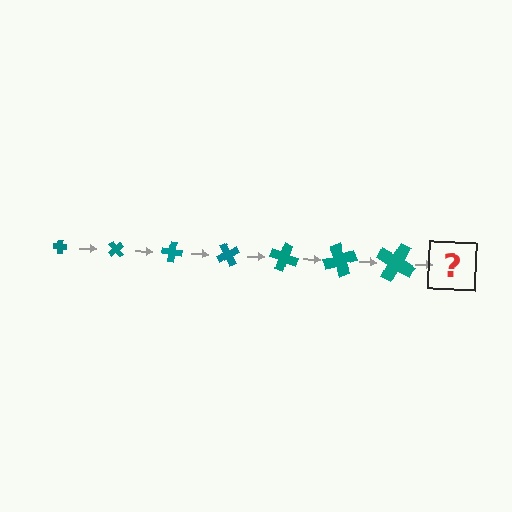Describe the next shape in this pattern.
It should be a cross, larger than the previous one and rotated 350 degrees from the start.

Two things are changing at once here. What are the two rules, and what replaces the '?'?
The two rules are that the cross grows larger each step and it rotates 50 degrees each step. The '?' should be a cross, larger than the previous one and rotated 350 degrees from the start.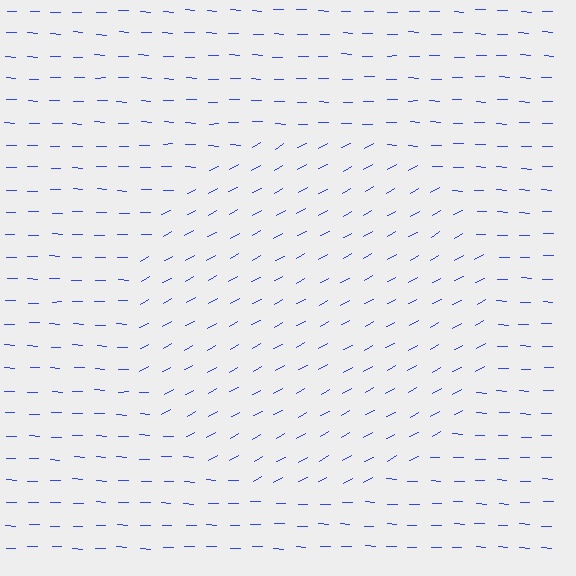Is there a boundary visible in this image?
Yes, there is a texture boundary formed by a change in line orientation.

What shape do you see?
I see a circle.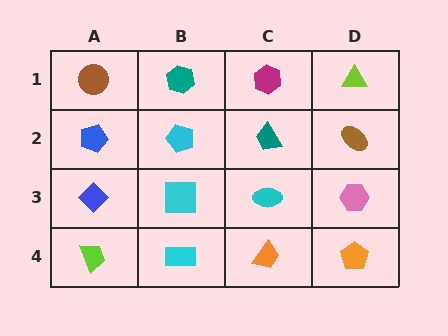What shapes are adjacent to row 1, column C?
A teal trapezoid (row 2, column C), a teal hexagon (row 1, column B), a lime triangle (row 1, column D).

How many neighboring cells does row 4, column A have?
2.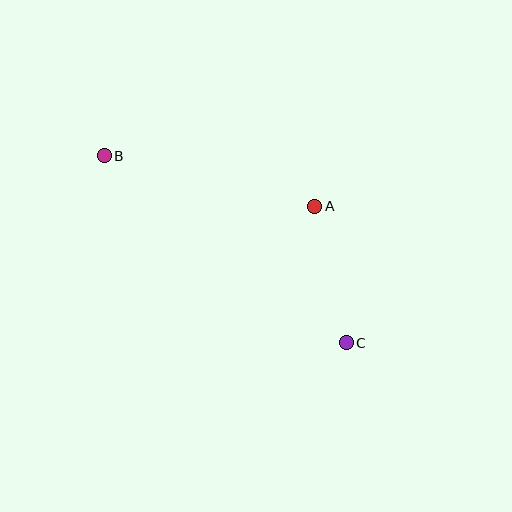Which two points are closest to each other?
Points A and C are closest to each other.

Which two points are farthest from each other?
Points B and C are farthest from each other.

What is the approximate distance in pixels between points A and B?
The distance between A and B is approximately 217 pixels.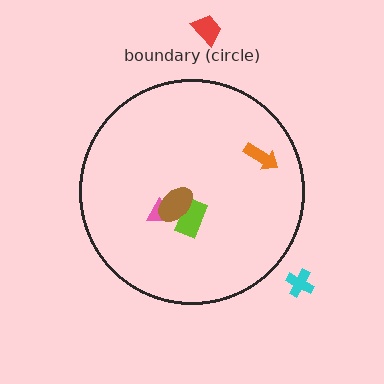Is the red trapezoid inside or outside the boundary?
Outside.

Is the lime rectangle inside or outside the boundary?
Inside.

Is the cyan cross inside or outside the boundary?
Outside.